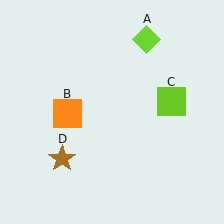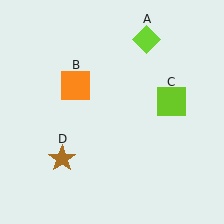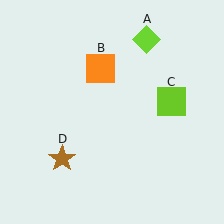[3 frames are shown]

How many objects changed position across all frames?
1 object changed position: orange square (object B).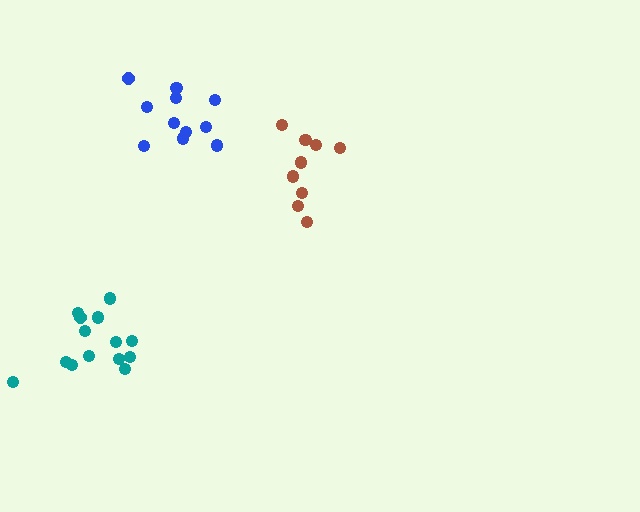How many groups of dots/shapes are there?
There are 3 groups.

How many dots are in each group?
Group 1: 9 dots, Group 2: 11 dots, Group 3: 14 dots (34 total).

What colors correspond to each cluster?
The clusters are colored: brown, blue, teal.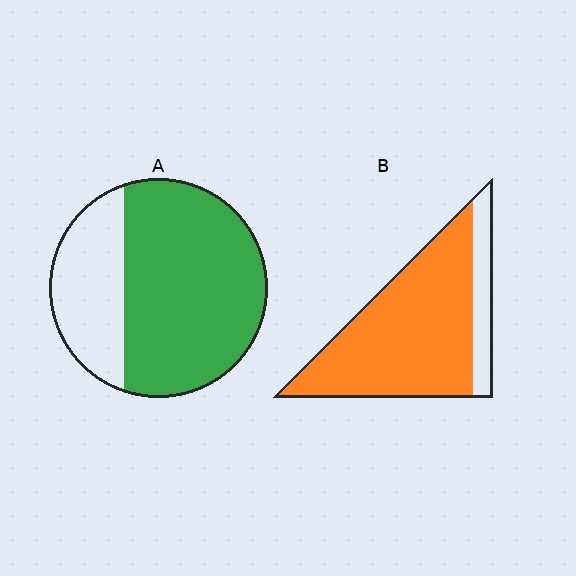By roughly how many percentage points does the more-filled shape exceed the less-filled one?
By roughly 15 percentage points (B over A).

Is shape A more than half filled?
Yes.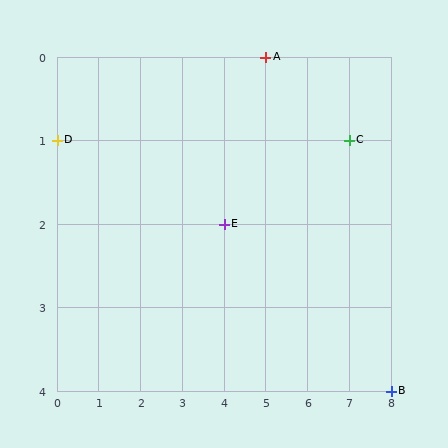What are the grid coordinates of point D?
Point D is at grid coordinates (0, 1).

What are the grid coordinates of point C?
Point C is at grid coordinates (7, 1).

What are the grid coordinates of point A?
Point A is at grid coordinates (5, 0).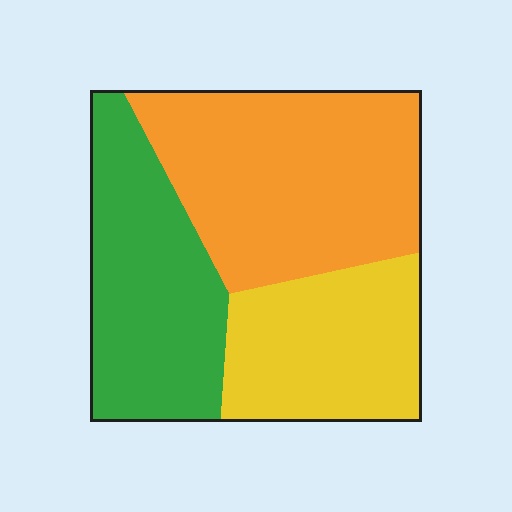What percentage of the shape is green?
Green covers roughly 30% of the shape.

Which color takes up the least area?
Yellow, at roughly 25%.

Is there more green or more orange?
Orange.